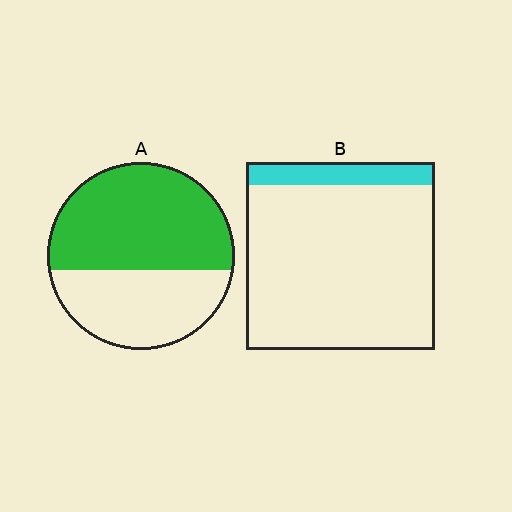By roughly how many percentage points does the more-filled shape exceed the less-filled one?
By roughly 45 percentage points (A over B).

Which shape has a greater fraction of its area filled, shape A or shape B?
Shape A.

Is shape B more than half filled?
No.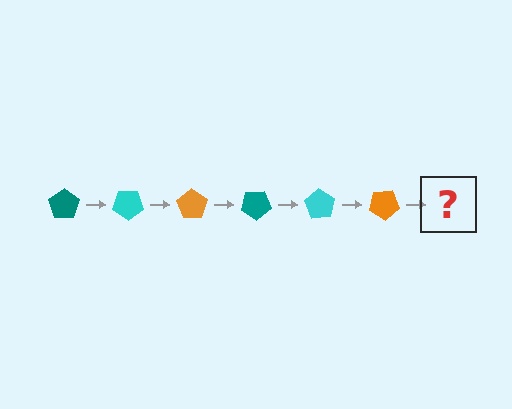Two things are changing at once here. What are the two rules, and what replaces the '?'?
The two rules are that it rotates 35 degrees each step and the color cycles through teal, cyan, and orange. The '?' should be a teal pentagon, rotated 210 degrees from the start.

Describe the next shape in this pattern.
It should be a teal pentagon, rotated 210 degrees from the start.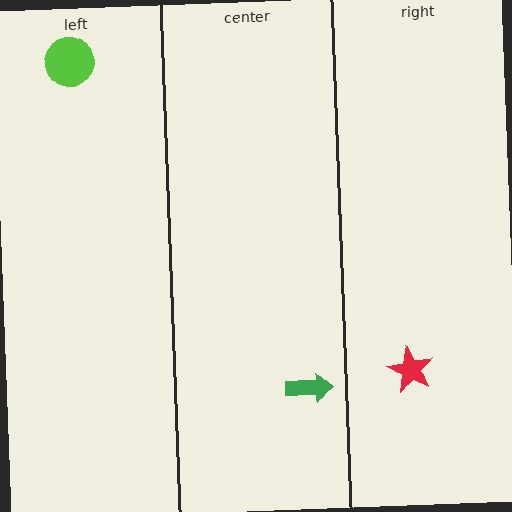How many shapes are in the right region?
1.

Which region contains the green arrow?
The center region.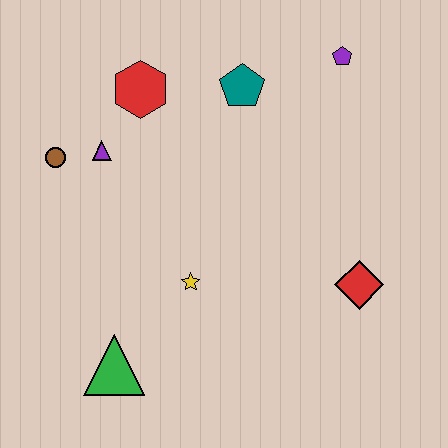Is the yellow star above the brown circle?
No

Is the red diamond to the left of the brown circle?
No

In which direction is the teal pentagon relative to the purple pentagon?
The teal pentagon is to the left of the purple pentagon.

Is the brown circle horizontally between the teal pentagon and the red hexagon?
No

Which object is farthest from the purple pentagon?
The green triangle is farthest from the purple pentagon.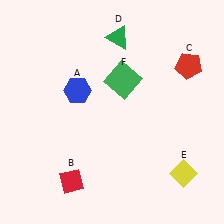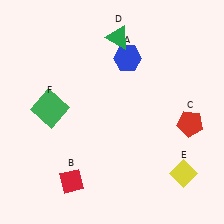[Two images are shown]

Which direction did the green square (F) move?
The green square (F) moved left.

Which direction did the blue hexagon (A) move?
The blue hexagon (A) moved right.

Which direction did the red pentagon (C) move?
The red pentagon (C) moved down.